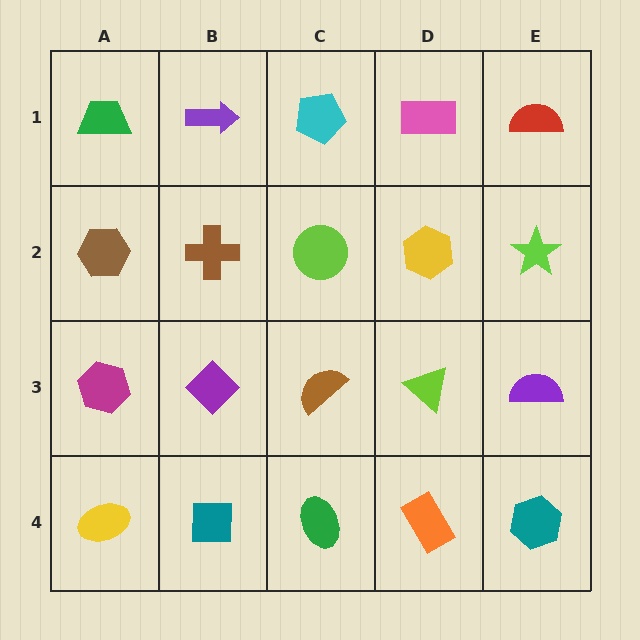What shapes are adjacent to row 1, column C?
A lime circle (row 2, column C), a purple arrow (row 1, column B), a pink rectangle (row 1, column D).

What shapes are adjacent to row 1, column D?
A yellow hexagon (row 2, column D), a cyan pentagon (row 1, column C), a red semicircle (row 1, column E).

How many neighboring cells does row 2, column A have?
3.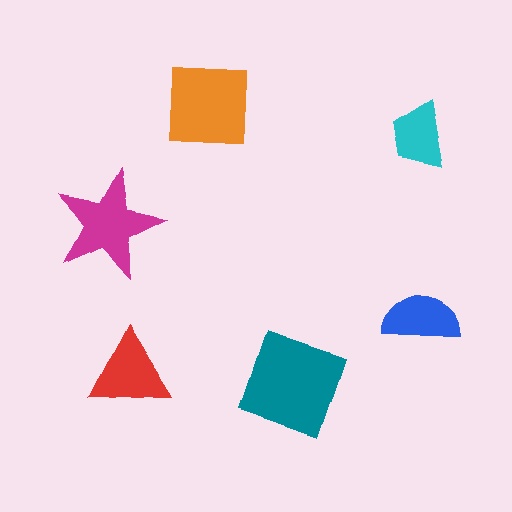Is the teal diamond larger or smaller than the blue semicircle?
Larger.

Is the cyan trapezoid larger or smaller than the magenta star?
Smaller.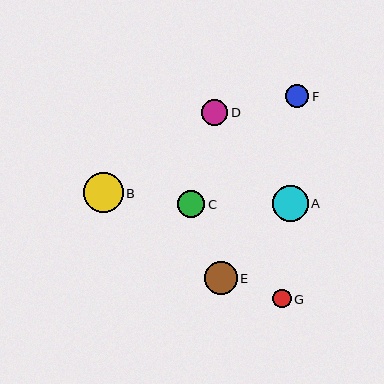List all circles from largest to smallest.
From largest to smallest: B, A, E, C, D, F, G.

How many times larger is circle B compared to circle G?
Circle B is approximately 2.2 times the size of circle G.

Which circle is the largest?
Circle B is the largest with a size of approximately 40 pixels.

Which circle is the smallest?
Circle G is the smallest with a size of approximately 18 pixels.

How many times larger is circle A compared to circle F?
Circle A is approximately 1.6 times the size of circle F.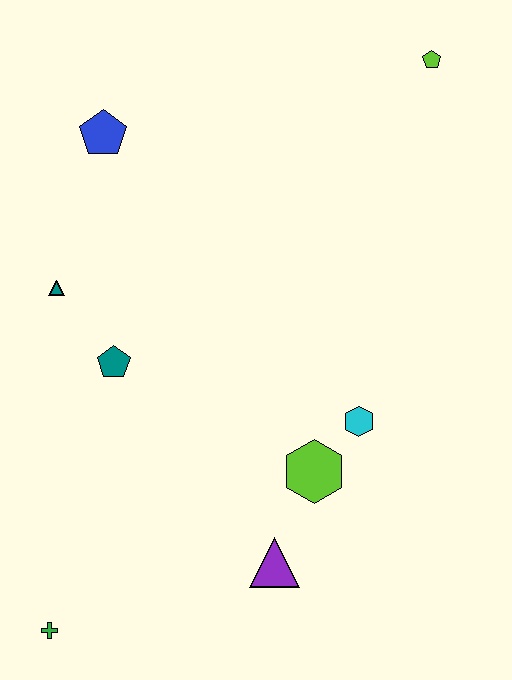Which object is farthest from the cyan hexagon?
The blue pentagon is farthest from the cyan hexagon.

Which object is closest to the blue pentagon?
The teal triangle is closest to the blue pentagon.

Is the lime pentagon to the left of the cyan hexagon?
No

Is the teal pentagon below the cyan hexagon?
No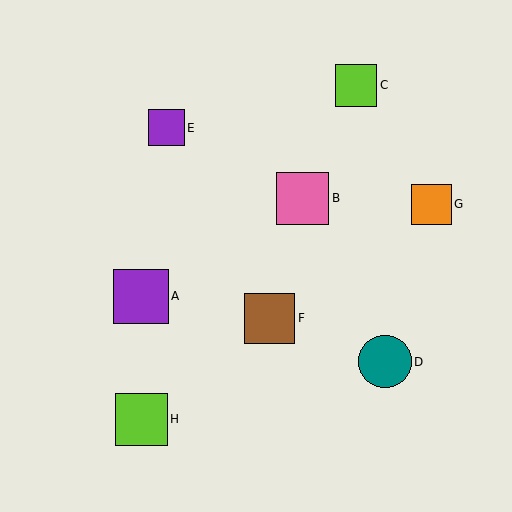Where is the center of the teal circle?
The center of the teal circle is at (385, 362).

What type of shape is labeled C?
Shape C is a lime square.